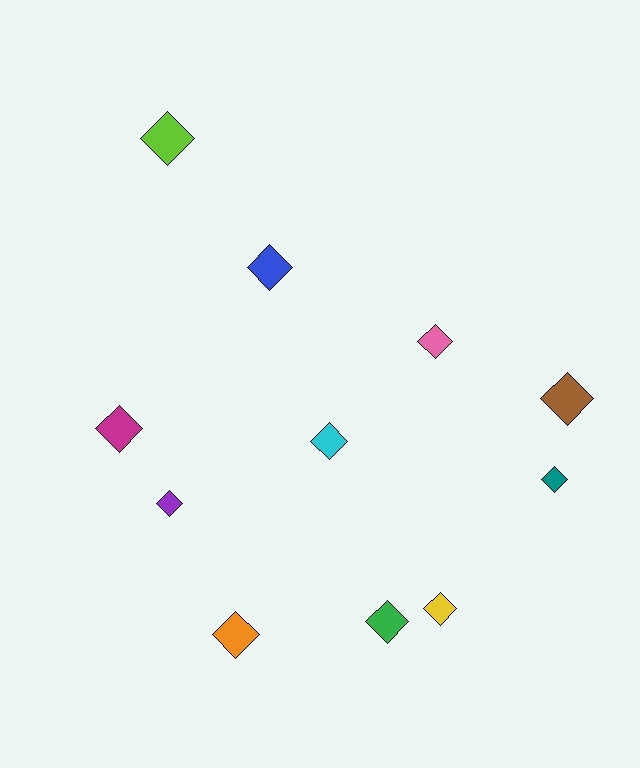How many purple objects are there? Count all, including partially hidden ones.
There is 1 purple object.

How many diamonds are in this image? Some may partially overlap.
There are 11 diamonds.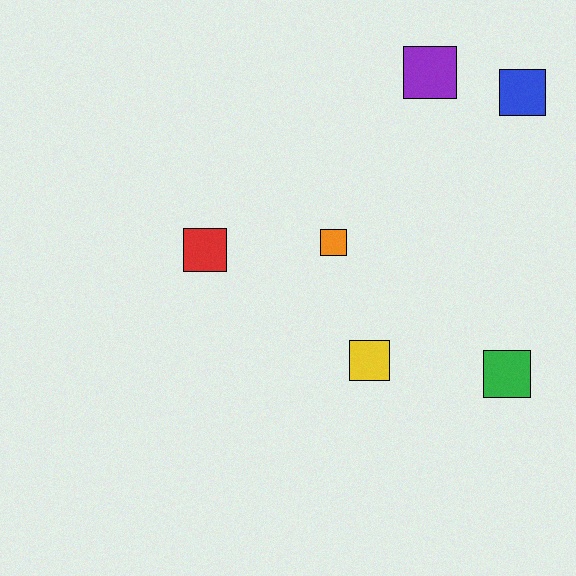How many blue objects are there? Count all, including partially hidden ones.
There is 1 blue object.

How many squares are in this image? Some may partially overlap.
There are 6 squares.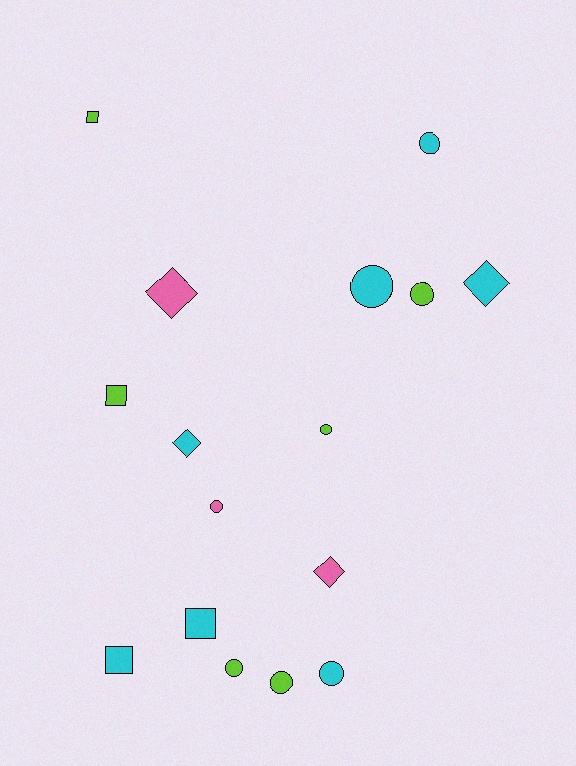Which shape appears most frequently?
Circle, with 8 objects.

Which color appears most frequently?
Cyan, with 7 objects.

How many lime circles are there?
There are 4 lime circles.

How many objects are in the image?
There are 16 objects.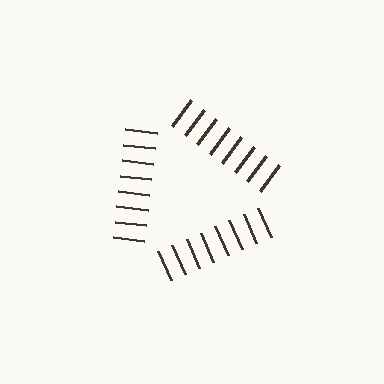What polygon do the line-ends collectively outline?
An illusory triangle — the line segments terminate on its edges but no continuous stroke is drawn.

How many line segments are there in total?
24 — 8 along each of the 3 edges.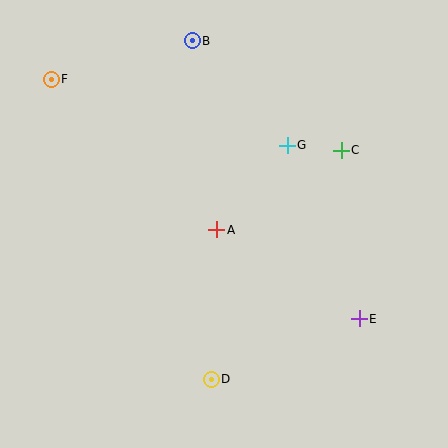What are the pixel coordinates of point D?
Point D is at (211, 379).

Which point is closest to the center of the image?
Point A at (217, 230) is closest to the center.